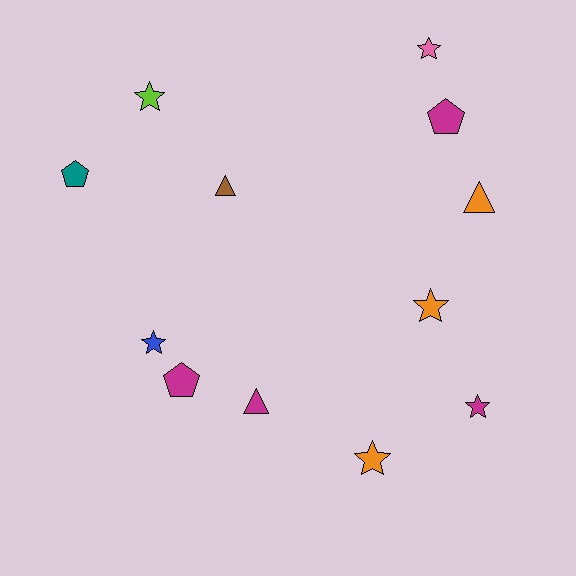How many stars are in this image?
There are 6 stars.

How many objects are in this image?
There are 12 objects.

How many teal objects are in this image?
There is 1 teal object.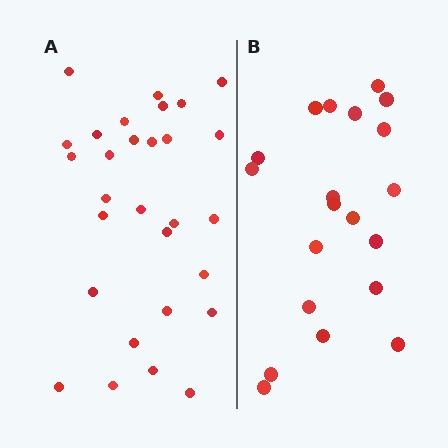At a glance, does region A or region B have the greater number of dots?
Region A (the left region) has more dots.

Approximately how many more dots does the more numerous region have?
Region A has roughly 8 or so more dots than region B.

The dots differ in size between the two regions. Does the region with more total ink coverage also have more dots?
No. Region B has more total ink coverage because its dots are larger, but region A actually contains more individual dots. Total area can be misleading — the number of items is what matters here.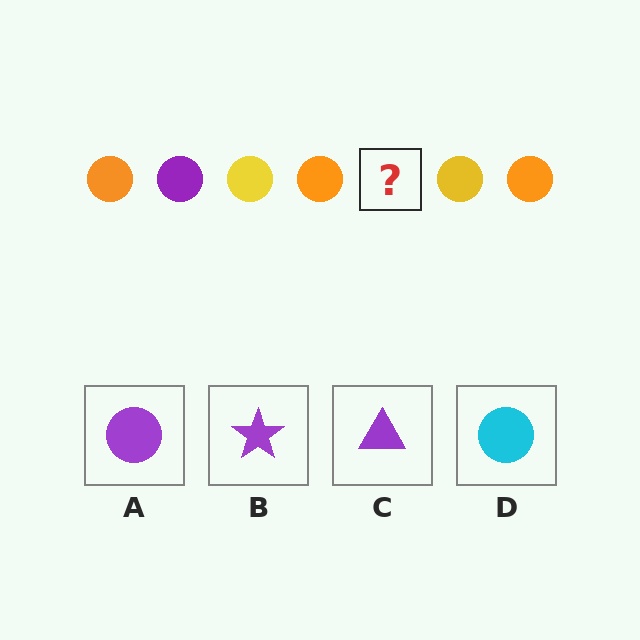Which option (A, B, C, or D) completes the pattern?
A.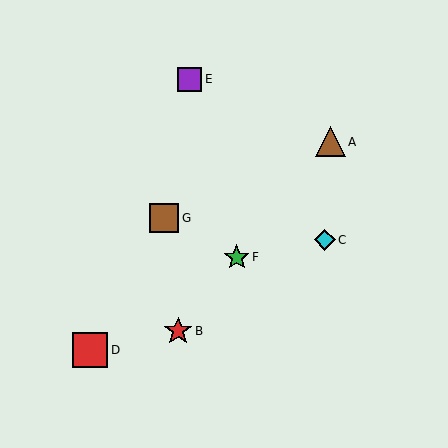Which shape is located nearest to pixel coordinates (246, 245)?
The green star (labeled F) at (237, 257) is nearest to that location.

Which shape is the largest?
The red square (labeled D) is the largest.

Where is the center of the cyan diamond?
The center of the cyan diamond is at (325, 240).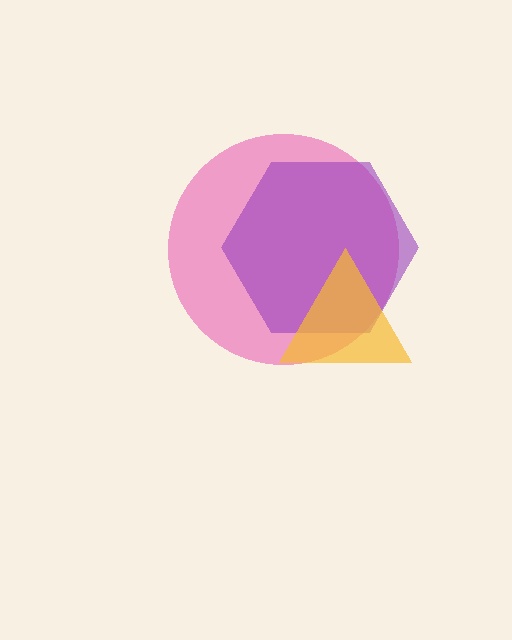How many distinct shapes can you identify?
There are 3 distinct shapes: a pink circle, a purple hexagon, a yellow triangle.